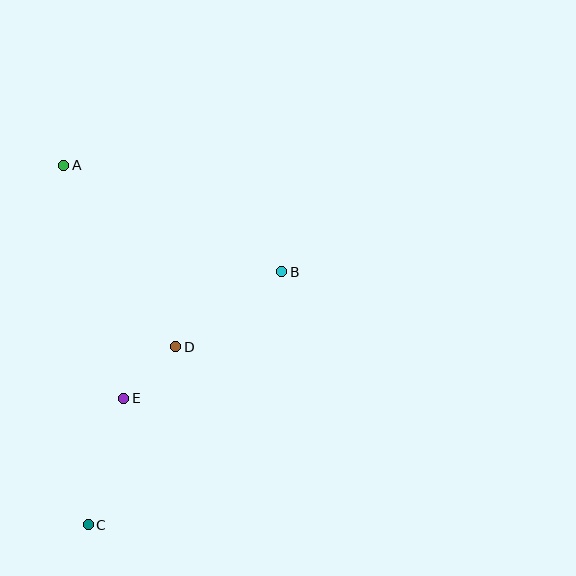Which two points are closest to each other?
Points D and E are closest to each other.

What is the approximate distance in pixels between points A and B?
The distance between A and B is approximately 243 pixels.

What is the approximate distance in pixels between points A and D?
The distance between A and D is approximately 213 pixels.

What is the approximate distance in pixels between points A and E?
The distance between A and E is approximately 241 pixels.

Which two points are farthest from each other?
Points A and C are farthest from each other.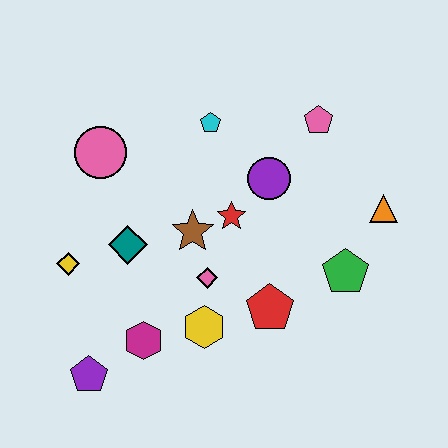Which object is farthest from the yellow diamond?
The orange triangle is farthest from the yellow diamond.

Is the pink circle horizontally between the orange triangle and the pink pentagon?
No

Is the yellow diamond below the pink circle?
Yes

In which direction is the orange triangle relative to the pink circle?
The orange triangle is to the right of the pink circle.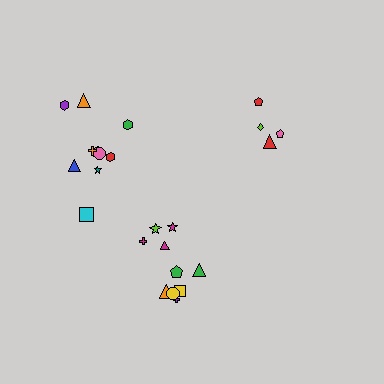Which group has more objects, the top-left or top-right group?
The top-left group.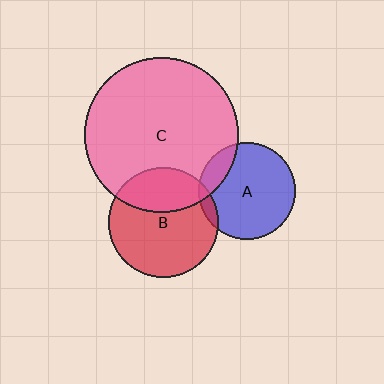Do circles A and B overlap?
Yes.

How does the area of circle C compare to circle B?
Approximately 2.0 times.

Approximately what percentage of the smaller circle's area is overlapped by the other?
Approximately 5%.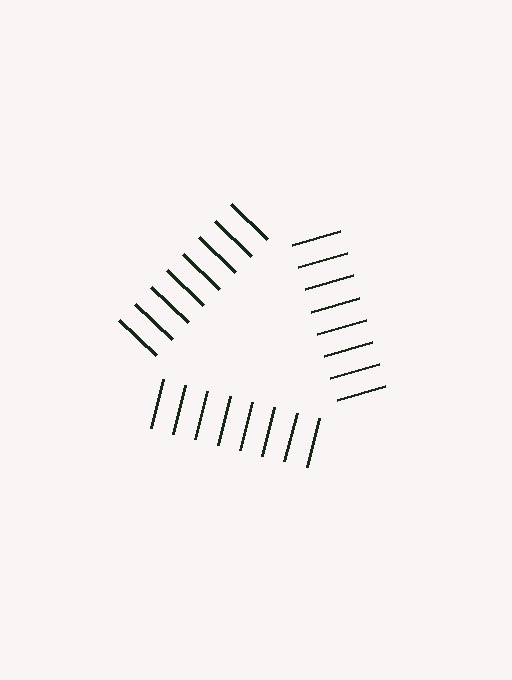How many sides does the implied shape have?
3 sides — the line-ends trace a triangle.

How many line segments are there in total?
24 — 8 along each of the 3 edges.